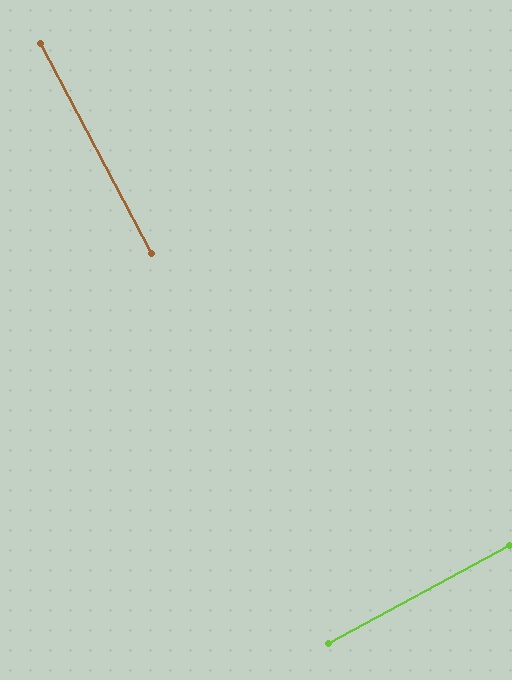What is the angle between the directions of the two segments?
Approximately 89 degrees.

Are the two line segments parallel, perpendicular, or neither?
Perpendicular — they meet at approximately 89°.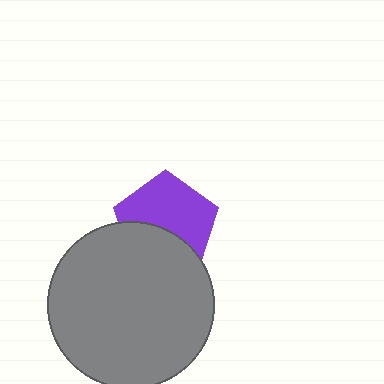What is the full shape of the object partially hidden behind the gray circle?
The partially hidden object is a purple pentagon.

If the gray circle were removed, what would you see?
You would see the complete purple pentagon.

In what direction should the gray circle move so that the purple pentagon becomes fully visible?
The gray circle should move down. That is the shortest direction to clear the overlap and leave the purple pentagon fully visible.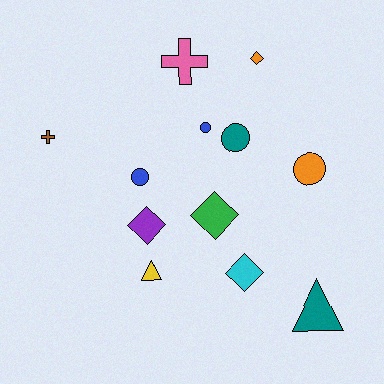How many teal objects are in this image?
There are 2 teal objects.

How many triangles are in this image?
There are 2 triangles.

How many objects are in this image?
There are 12 objects.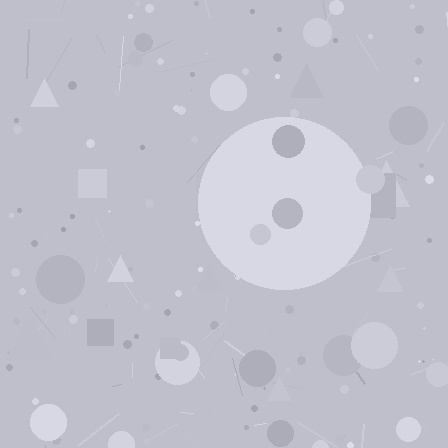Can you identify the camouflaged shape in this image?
The camouflaged shape is a circle.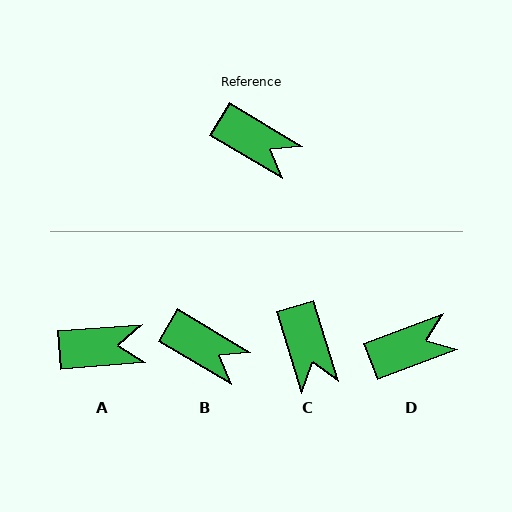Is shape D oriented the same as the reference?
No, it is off by about 51 degrees.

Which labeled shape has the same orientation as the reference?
B.